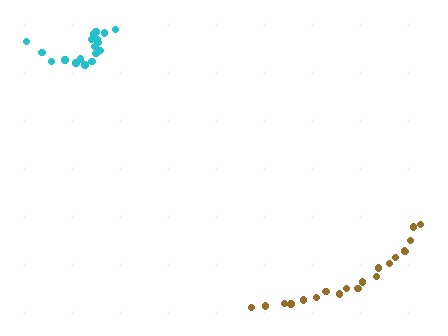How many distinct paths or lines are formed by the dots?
There are 2 distinct paths.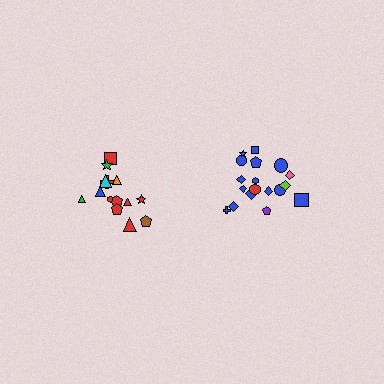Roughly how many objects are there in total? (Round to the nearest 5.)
Roughly 35 objects in total.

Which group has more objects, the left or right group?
The right group.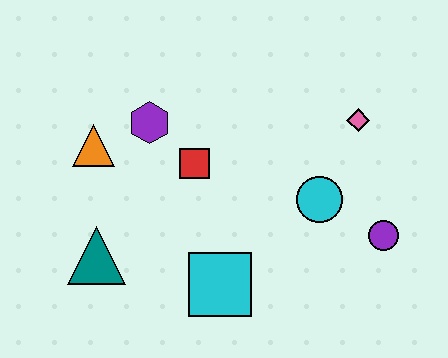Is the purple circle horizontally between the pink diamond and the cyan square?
No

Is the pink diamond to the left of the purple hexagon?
No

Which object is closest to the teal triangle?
The orange triangle is closest to the teal triangle.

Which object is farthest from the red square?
The purple circle is farthest from the red square.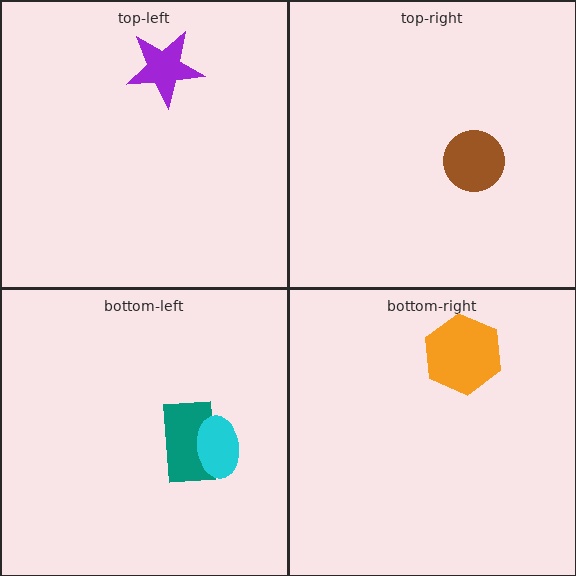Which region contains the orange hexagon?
The bottom-right region.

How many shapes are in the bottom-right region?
1.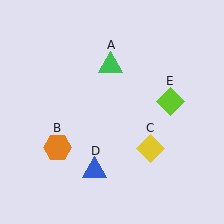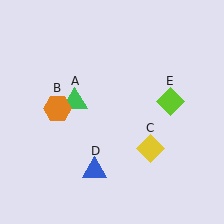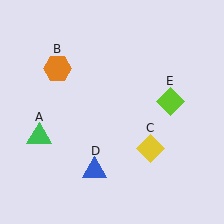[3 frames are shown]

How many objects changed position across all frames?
2 objects changed position: green triangle (object A), orange hexagon (object B).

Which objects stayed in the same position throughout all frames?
Yellow diamond (object C) and blue triangle (object D) and lime diamond (object E) remained stationary.